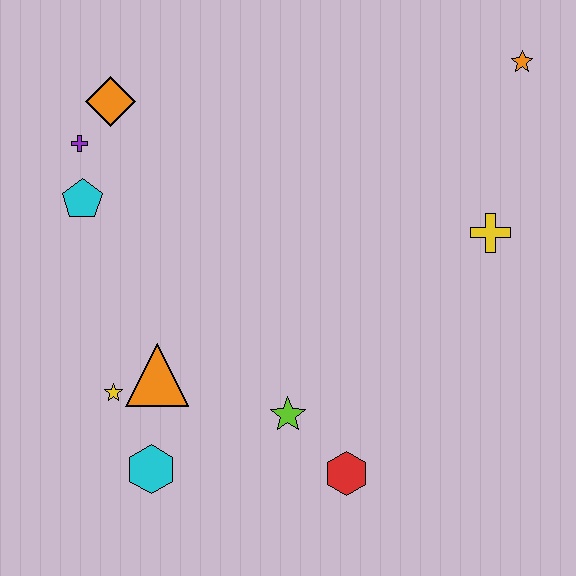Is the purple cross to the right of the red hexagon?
No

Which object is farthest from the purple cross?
The orange star is farthest from the purple cross.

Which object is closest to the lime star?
The red hexagon is closest to the lime star.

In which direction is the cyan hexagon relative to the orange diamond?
The cyan hexagon is below the orange diamond.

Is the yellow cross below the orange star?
Yes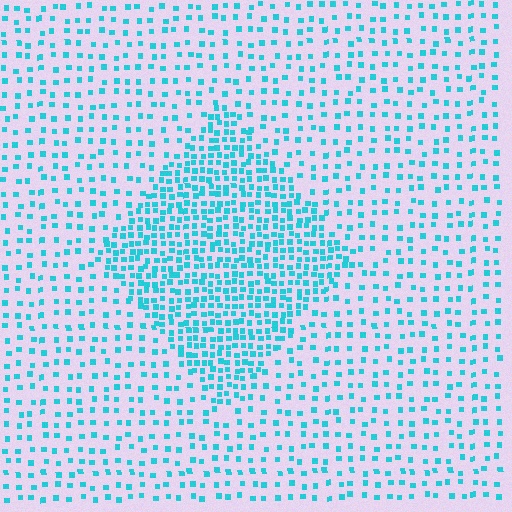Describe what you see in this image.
The image contains small cyan elements arranged at two different densities. A diamond-shaped region is visible where the elements are more densely packed than the surrounding area.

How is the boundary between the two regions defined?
The boundary is defined by a change in element density (approximately 2.4x ratio). All elements are the same color, size, and shape.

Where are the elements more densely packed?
The elements are more densely packed inside the diamond boundary.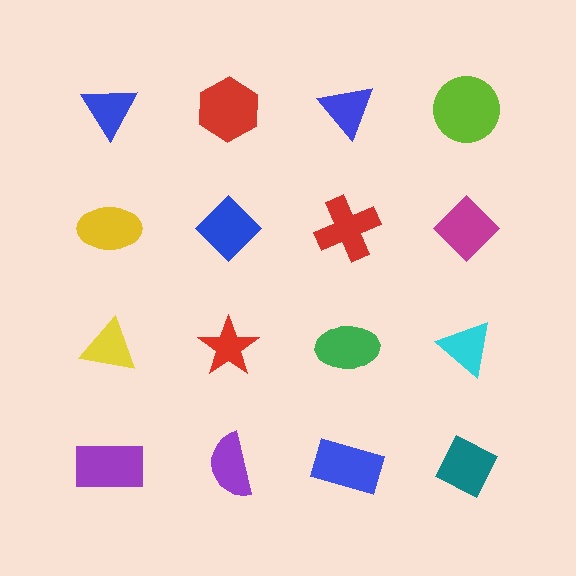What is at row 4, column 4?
A teal diamond.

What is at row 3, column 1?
A yellow triangle.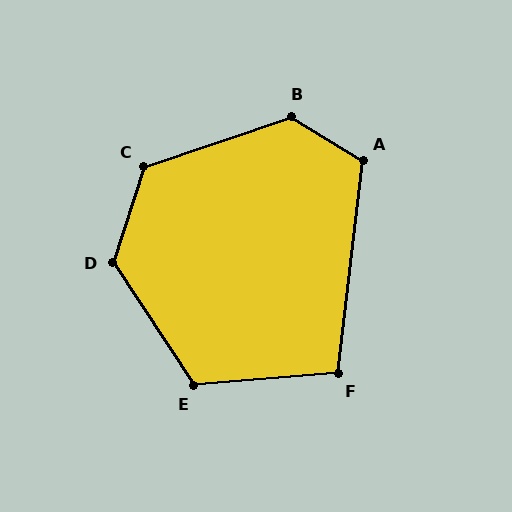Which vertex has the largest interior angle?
B, at approximately 130 degrees.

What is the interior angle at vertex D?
Approximately 129 degrees (obtuse).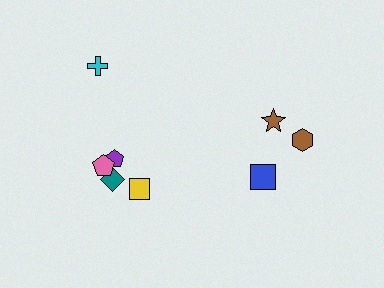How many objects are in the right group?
There are 3 objects.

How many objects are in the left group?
There are 5 objects.